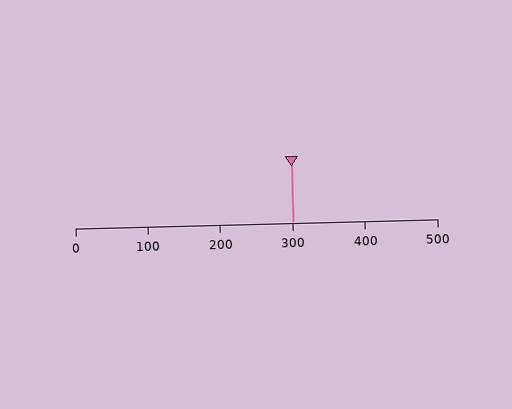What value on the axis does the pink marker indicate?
The marker indicates approximately 300.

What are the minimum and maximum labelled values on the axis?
The axis runs from 0 to 500.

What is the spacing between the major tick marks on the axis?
The major ticks are spaced 100 apart.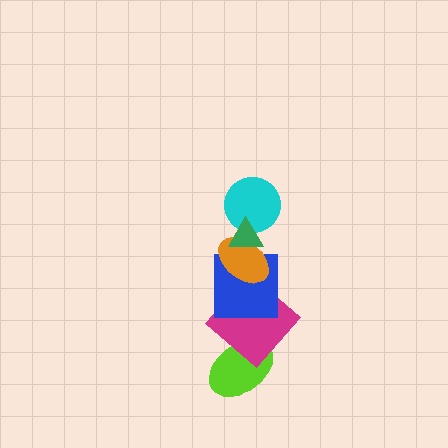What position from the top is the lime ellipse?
The lime ellipse is 6th from the top.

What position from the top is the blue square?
The blue square is 4th from the top.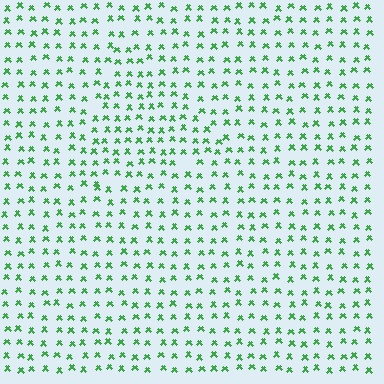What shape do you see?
I see a triangle.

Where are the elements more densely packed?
The elements are more densely packed inside the triangle boundary.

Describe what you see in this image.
The image contains small green elements arranged at two different densities. A triangle-shaped region is visible where the elements are more densely packed than the surrounding area.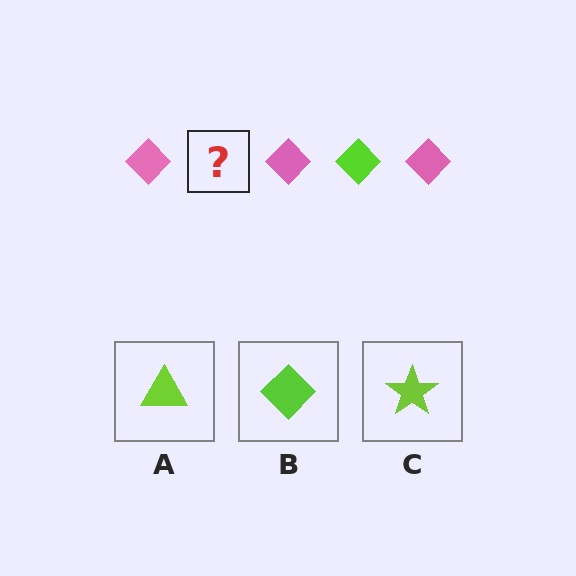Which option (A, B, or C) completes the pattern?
B.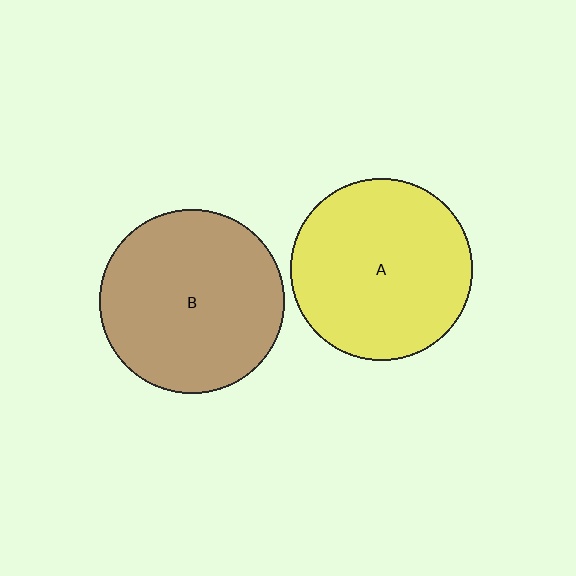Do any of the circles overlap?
No, none of the circles overlap.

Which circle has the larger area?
Circle B (brown).